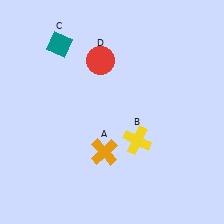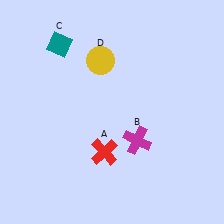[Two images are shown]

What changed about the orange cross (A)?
In Image 1, A is orange. In Image 2, it changed to red.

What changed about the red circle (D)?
In Image 1, D is red. In Image 2, it changed to yellow.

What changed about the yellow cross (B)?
In Image 1, B is yellow. In Image 2, it changed to magenta.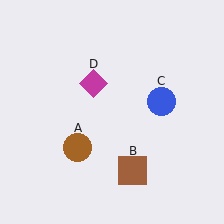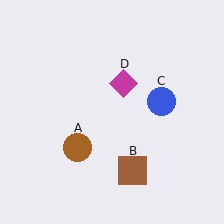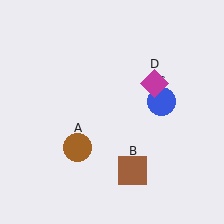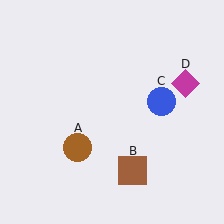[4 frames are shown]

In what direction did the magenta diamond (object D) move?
The magenta diamond (object D) moved right.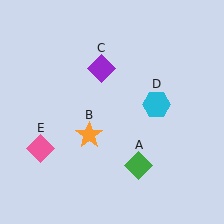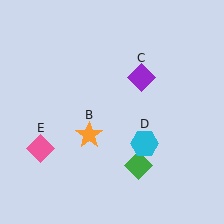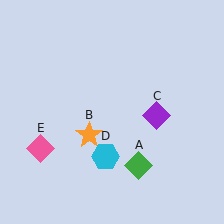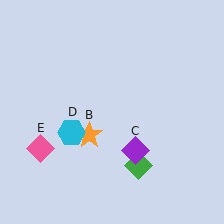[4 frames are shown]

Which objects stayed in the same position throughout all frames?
Green diamond (object A) and orange star (object B) and pink diamond (object E) remained stationary.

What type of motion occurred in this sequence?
The purple diamond (object C), cyan hexagon (object D) rotated clockwise around the center of the scene.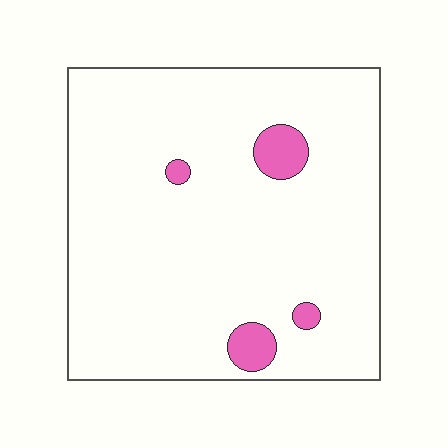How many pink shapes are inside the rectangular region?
4.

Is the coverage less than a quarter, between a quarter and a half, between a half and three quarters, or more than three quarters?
Less than a quarter.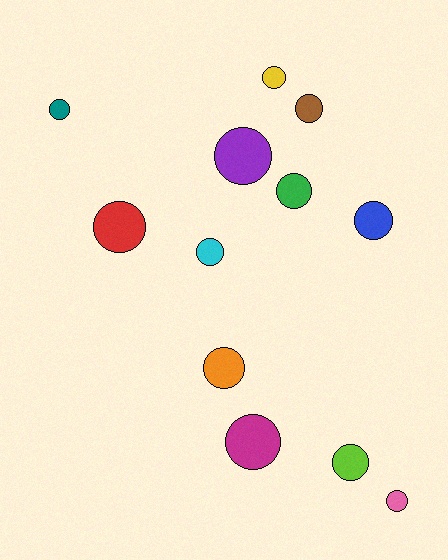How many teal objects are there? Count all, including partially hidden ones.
There is 1 teal object.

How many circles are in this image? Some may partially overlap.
There are 12 circles.